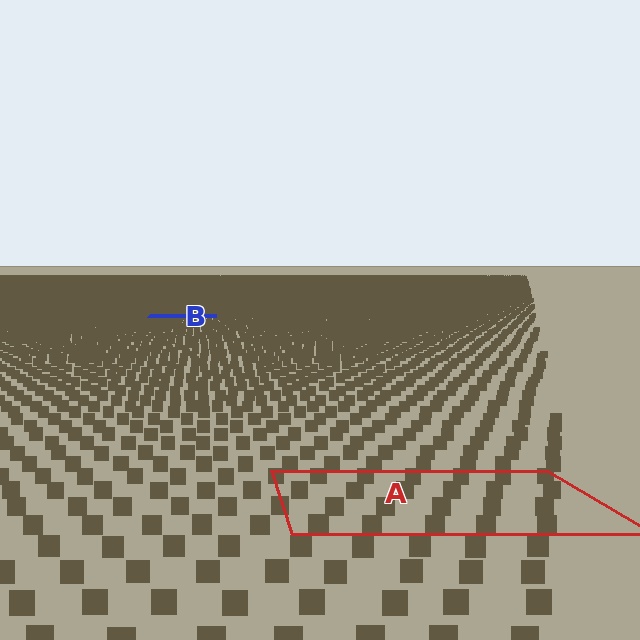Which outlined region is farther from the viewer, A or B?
Region B is farther from the viewer — the texture elements inside it appear smaller and more densely packed.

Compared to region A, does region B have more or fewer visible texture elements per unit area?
Region B has more texture elements per unit area — they are packed more densely because it is farther away.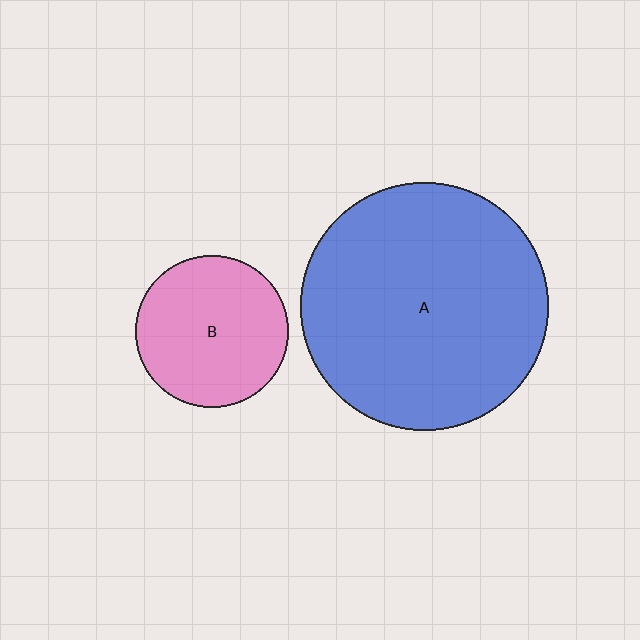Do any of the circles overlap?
No, none of the circles overlap.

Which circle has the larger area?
Circle A (blue).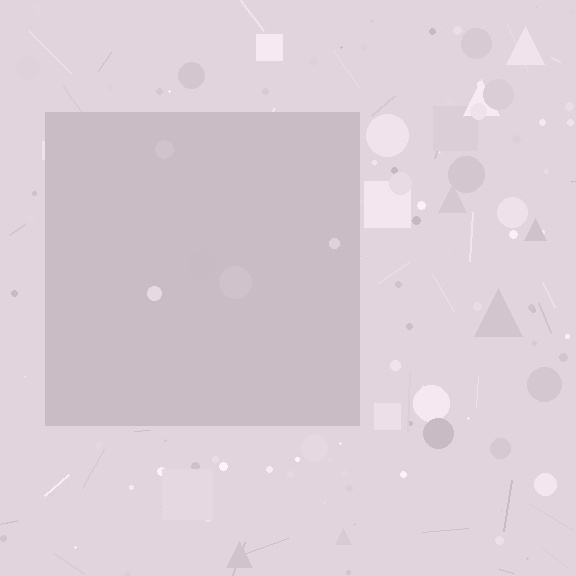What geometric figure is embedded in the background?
A square is embedded in the background.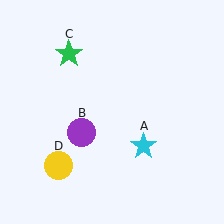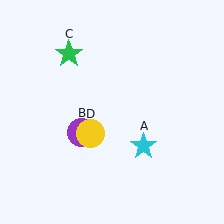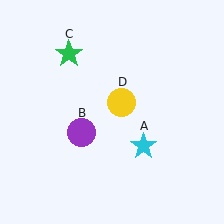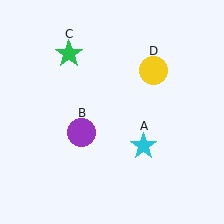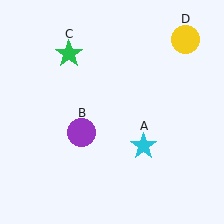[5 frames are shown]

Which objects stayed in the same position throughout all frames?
Cyan star (object A) and purple circle (object B) and green star (object C) remained stationary.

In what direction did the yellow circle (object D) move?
The yellow circle (object D) moved up and to the right.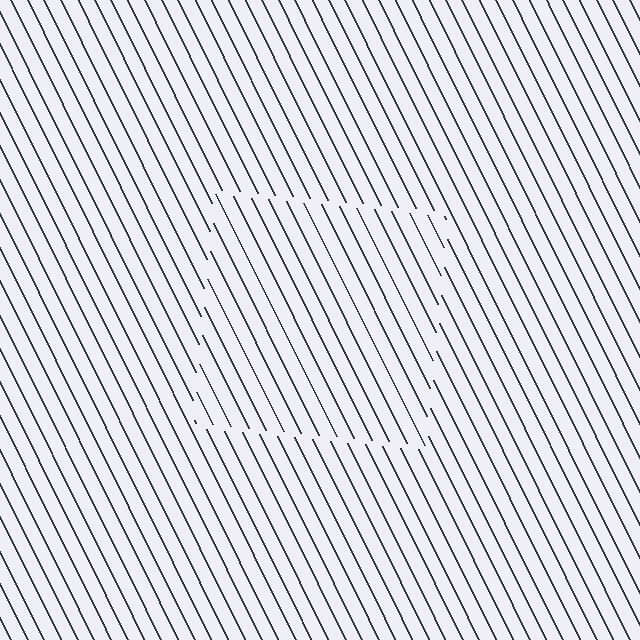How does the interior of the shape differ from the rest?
The interior of the shape contains the same grating, shifted by half a period — the contour is defined by the phase discontinuity where line-ends from the inner and outer gratings abut.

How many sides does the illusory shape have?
4 sides — the line-ends trace a square.